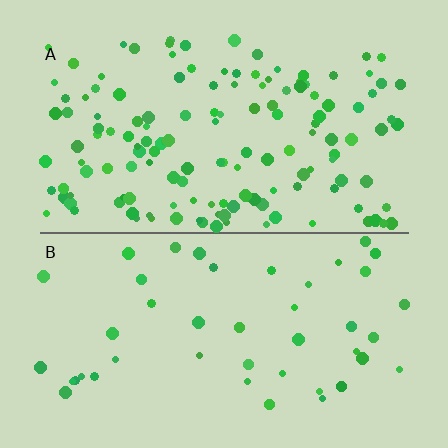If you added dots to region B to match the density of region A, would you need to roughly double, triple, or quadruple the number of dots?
Approximately triple.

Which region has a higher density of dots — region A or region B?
A (the top).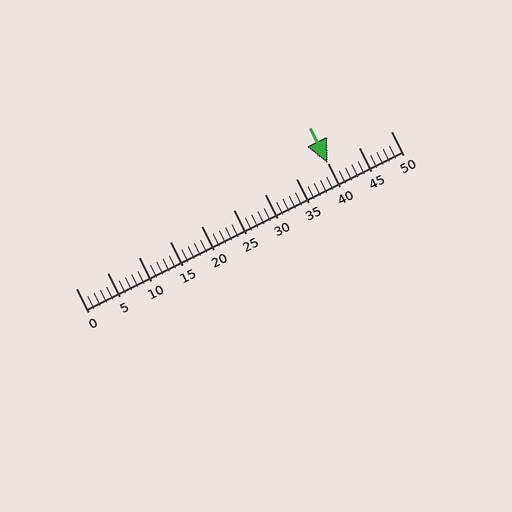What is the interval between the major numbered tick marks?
The major tick marks are spaced 5 units apart.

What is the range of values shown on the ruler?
The ruler shows values from 0 to 50.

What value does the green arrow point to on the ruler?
The green arrow points to approximately 40.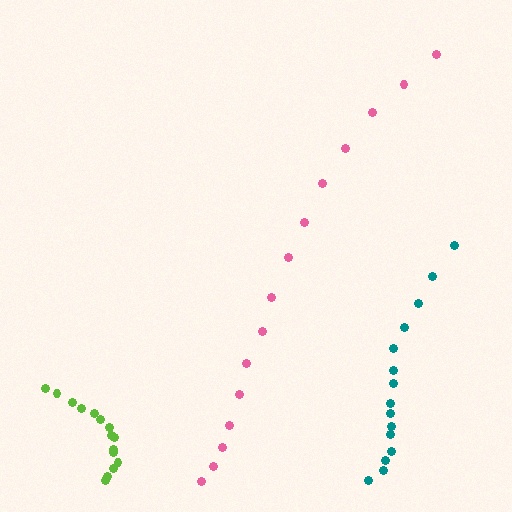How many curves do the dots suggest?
There are 3 distinct paths.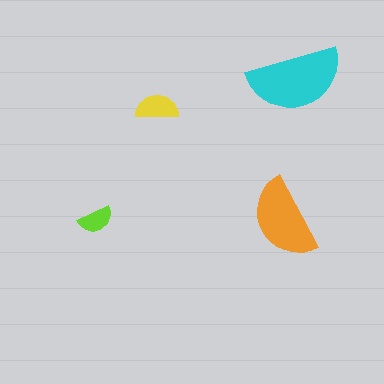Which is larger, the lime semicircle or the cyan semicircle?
The cyan one.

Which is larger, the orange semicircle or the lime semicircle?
The orange one.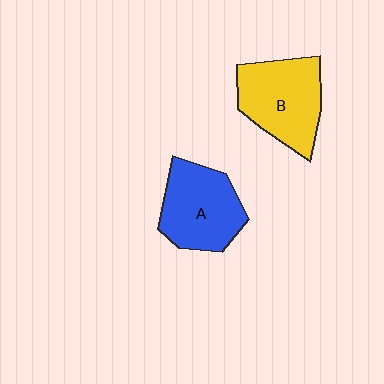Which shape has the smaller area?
Shape A (blue).